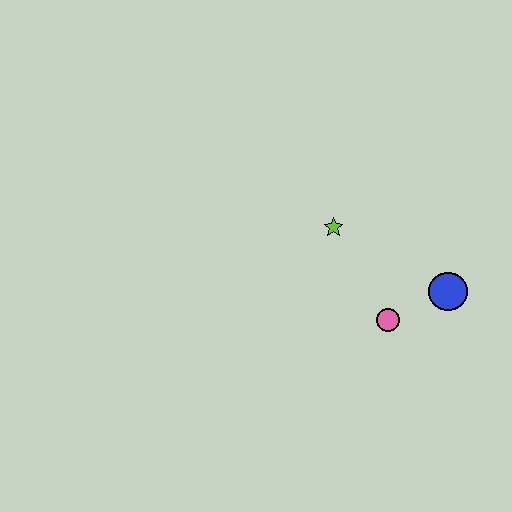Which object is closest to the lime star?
The pink circle is closest to the lime star.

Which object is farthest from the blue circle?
The lime star is farthest from the blue circle.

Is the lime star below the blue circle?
No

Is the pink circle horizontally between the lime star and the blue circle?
Yes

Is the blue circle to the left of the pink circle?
No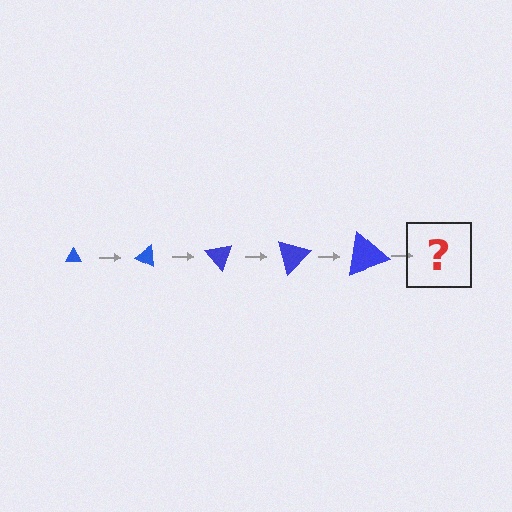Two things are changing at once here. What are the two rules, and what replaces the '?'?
The two rules are that the triangle grows larger each step and it rotates 25 degrees each step. The '?' should be a triangle, larger than the previous one and rotated 125 degrees from the start.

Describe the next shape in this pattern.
It should be a triangle, larger than the previous one and rotated 125 degrees from the start.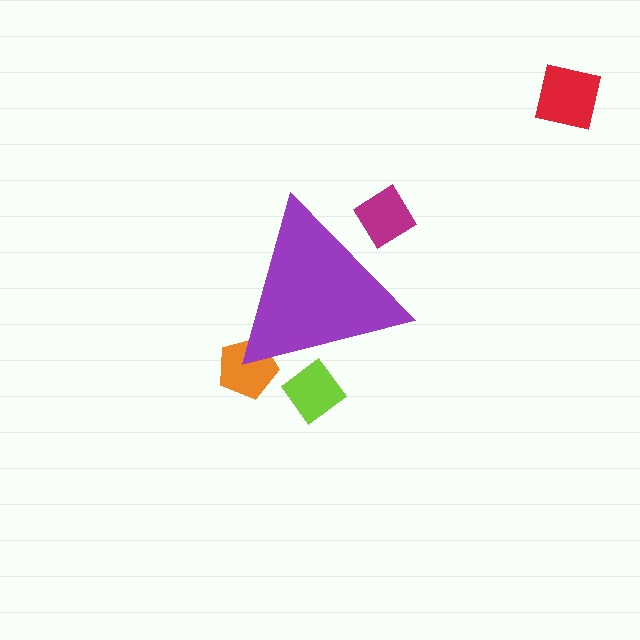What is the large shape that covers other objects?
A purple triangle.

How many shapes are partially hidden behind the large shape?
3 shapes are partially hidden.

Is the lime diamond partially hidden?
Yes, the lime diamond is partially hidden behind the purple triangle.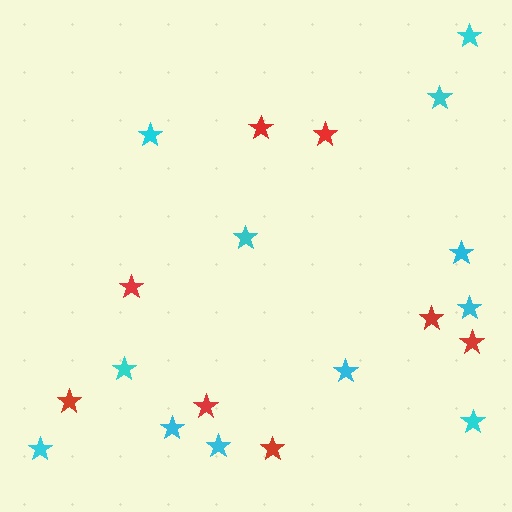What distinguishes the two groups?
There are 2 groups: one group of red stars (8) and one group of cyan stars (12).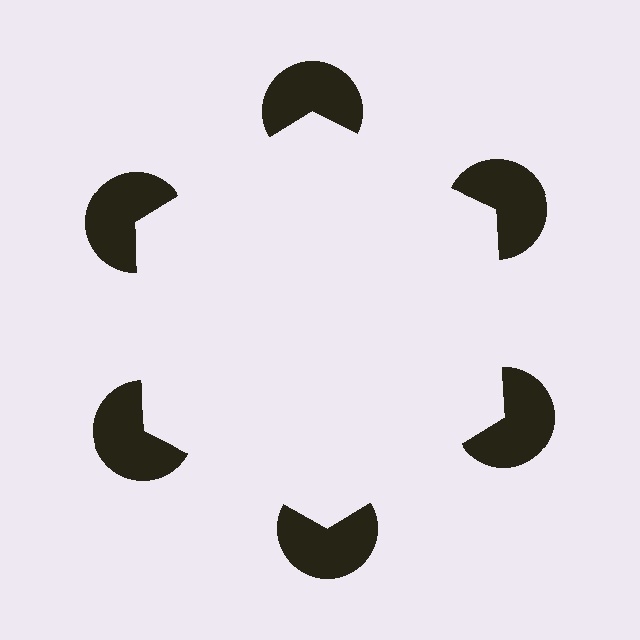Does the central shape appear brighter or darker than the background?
It typically appears slightly brighter than the background, even though no actual brightness change is drawn.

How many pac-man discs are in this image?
There are 6 — one at each vertex of the illusory hexagon.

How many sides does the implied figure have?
6 sides.